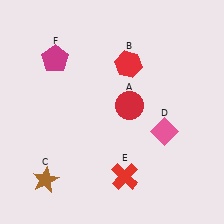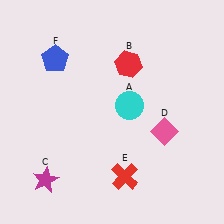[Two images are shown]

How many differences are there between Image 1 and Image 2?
There are 3 differences between the two images.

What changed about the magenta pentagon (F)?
In Image 1, F is magenta. In Image 2, it changed to blue.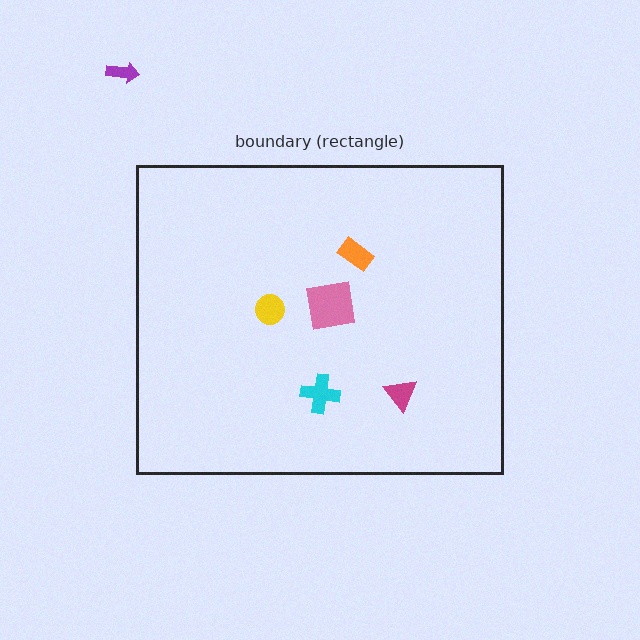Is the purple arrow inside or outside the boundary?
Outside.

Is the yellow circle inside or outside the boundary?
Inside.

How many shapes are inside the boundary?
5 inside, 1 outside.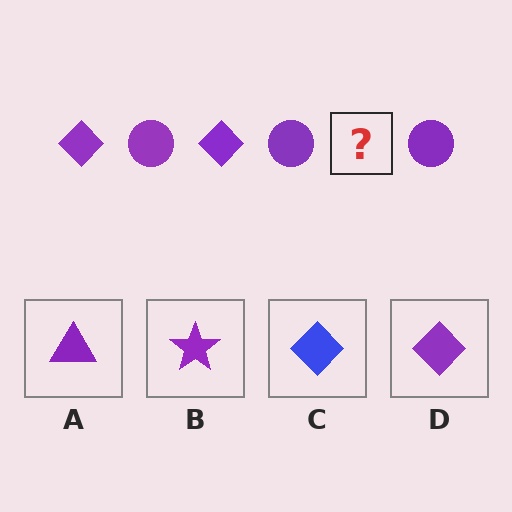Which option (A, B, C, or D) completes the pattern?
D.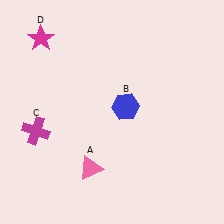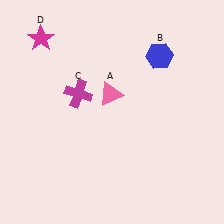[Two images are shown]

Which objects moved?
The objects that moved are: the pink triangle (A), the blue hexagon (B), the magenta cross (C).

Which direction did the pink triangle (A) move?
The pink triangle (A) moved up.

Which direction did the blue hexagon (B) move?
The blue hexagon (B) moved up.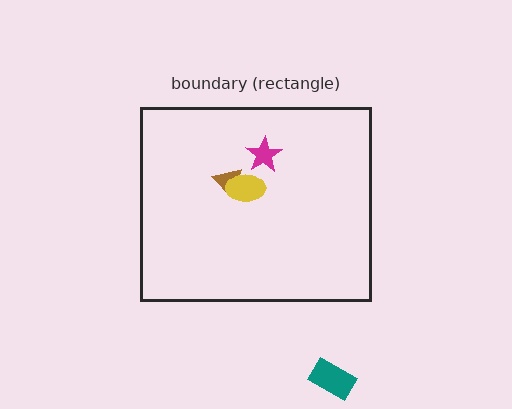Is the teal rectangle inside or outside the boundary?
Outside.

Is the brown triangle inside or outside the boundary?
Inside.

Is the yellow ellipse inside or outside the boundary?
Inside.